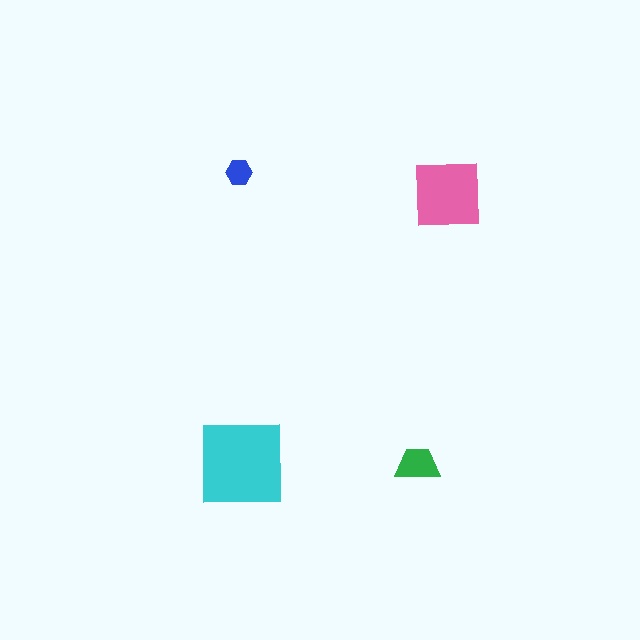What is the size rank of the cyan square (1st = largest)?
1st.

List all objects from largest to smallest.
The cyan square, the pink square, the green trapezoid, the blue hexagon.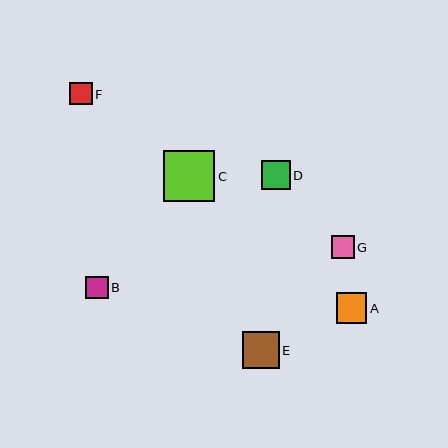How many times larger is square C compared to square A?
Square C is approximately 1.7 times the size of square A.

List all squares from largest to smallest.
From largest to smallest: C, E, A, D, G, B, F.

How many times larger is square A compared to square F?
Square A is approximately 1.3 times the size of square F.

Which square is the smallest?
Square F is the smallest with a size of approximately 23 pixels.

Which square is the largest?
Square C is the largest with a size of approximately 51 pixels.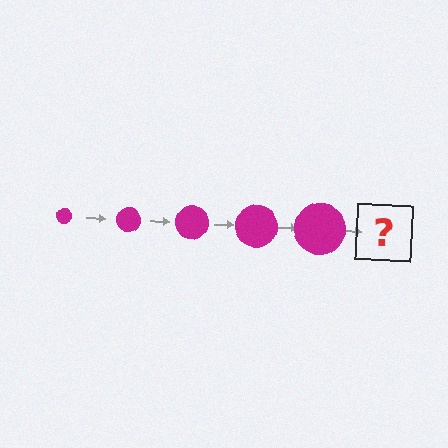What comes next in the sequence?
The next element should be a magenta circle, larger than the previous one.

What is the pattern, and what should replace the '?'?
The pattern is that the circle gets progressively larger each step. The '?' should be a magenta circle, larger than the previous one.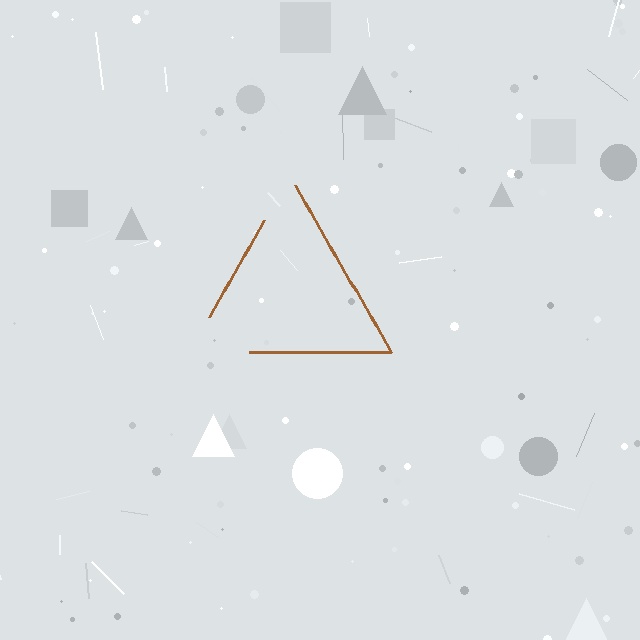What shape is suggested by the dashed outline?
The dashed outline suggests a triangle.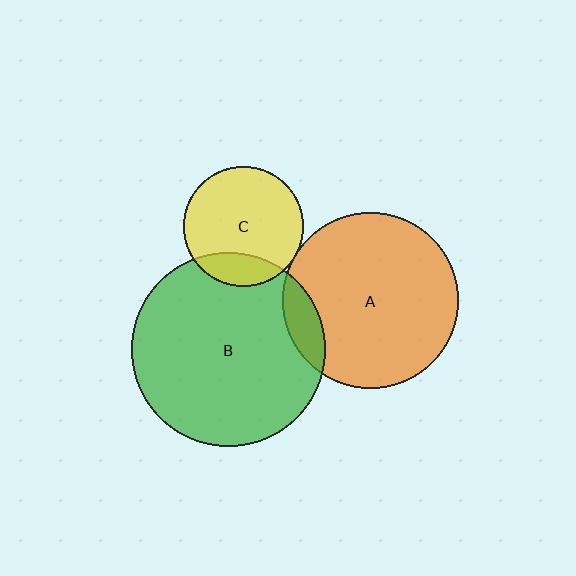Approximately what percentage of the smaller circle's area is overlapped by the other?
Approximately 5%.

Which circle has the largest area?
Circle B (green).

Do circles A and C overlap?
Yes.